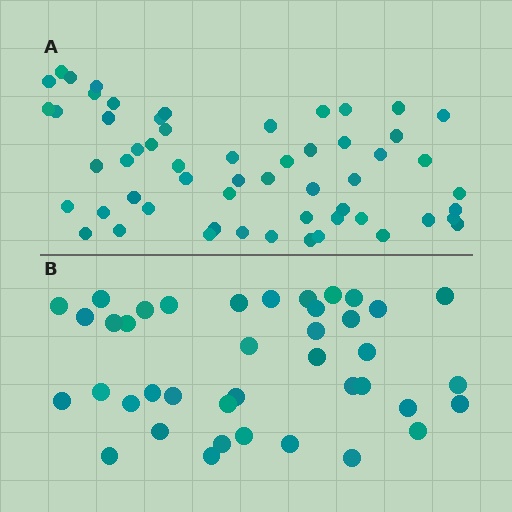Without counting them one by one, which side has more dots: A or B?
Region A (the top region) has more dots.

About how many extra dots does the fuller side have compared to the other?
Region A has approximately 15 more dots than region B.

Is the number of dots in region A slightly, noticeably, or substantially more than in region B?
Region A has noticeably more, but not dramatically so. The ratio is roughly 1.4 to 1.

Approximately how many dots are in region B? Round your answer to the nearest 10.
About 40 dots.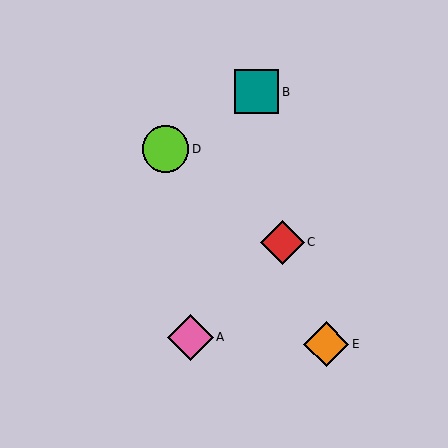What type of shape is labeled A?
Shape A is a pink diamond.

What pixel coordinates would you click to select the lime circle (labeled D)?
Click at (166, 149) to select the lime circle D.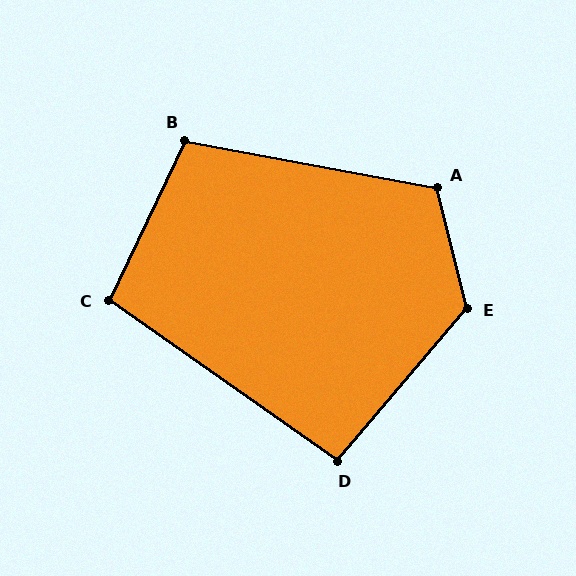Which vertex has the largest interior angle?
E, at approximately 126 degrees.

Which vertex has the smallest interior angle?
D, at approximately 95 degrees.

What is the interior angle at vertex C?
Approximately 100 degrees (obtuse).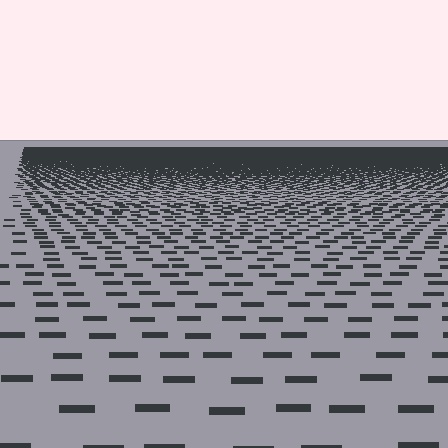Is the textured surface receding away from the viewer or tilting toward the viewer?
The surface is receding away from the viewer. Texture elements get smaller and denser toward the top.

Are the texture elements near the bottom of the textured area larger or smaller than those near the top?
Larger. Near the bottom, elements are closer to the viewer and appear at a bigger on-screen size.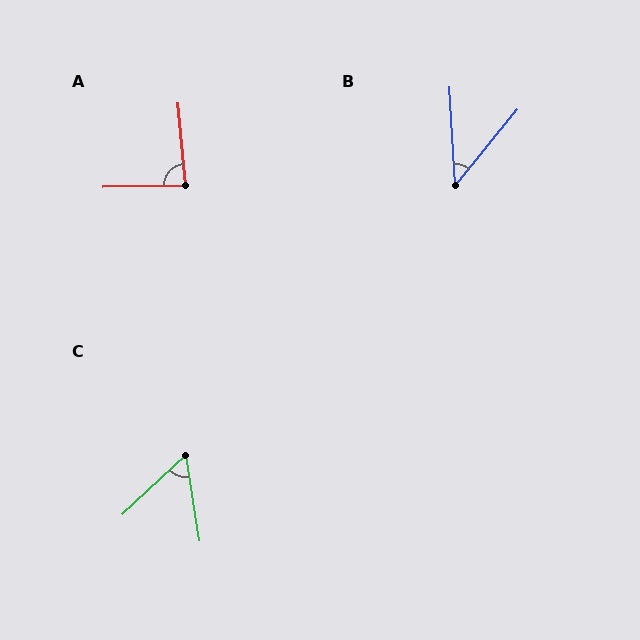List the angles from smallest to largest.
B (42°), C (56°), A (86°).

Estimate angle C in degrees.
Approximately 56 degrees.